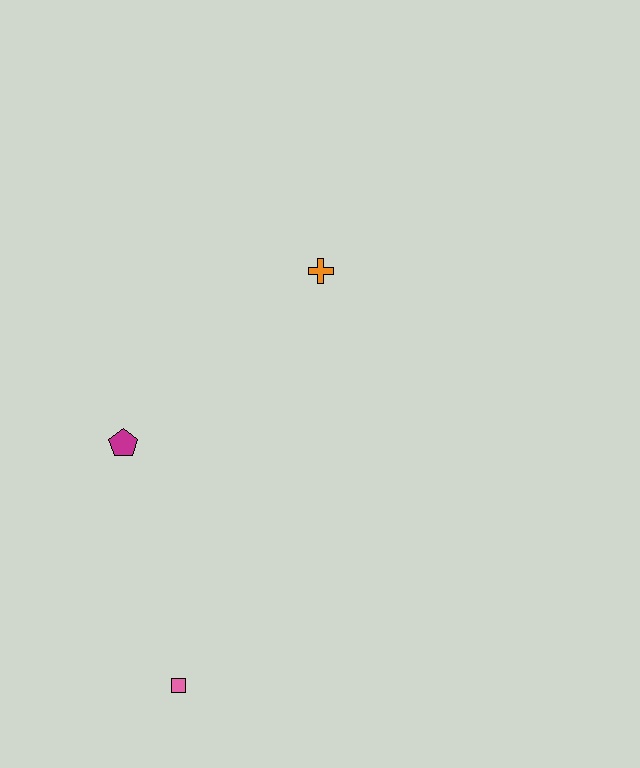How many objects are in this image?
There are 3 objects.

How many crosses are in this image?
There is 1 cross.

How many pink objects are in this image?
There is 1 pink object.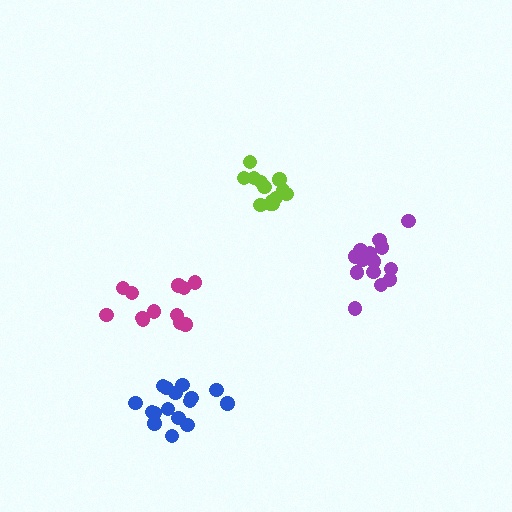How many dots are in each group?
Group 1: 16 dots, Group 2: 12 dots, Group 3: 13 dots, Group 4: 14 dots (55 total).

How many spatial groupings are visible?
There are 4 spatial groupings.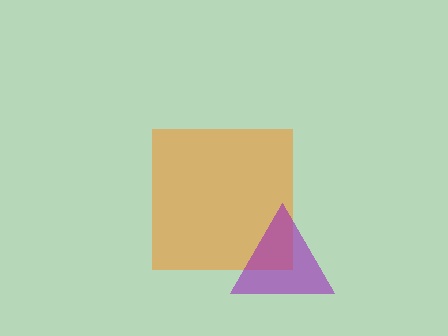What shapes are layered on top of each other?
The layered shapes are: an orange square, a purple triangle.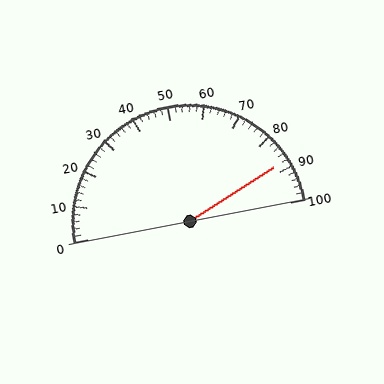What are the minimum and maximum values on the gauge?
The gauge ranges from 0 to 100.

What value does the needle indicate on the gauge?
The needle indicates approximately 88.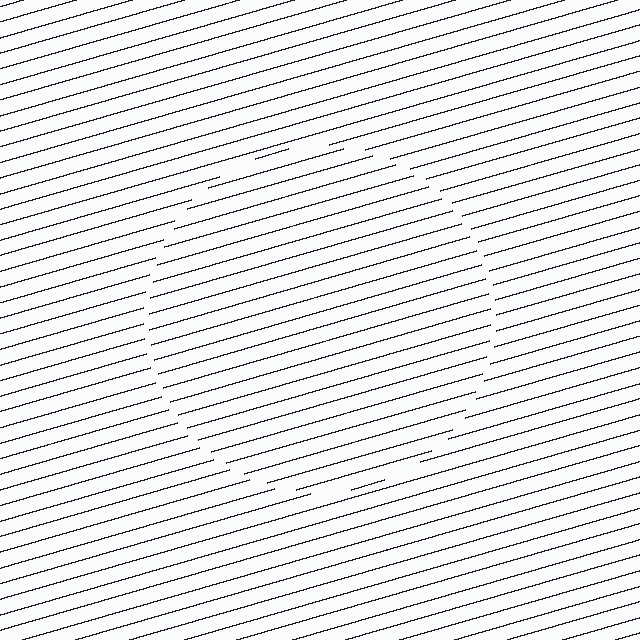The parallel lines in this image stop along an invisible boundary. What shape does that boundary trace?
An illusory circle. The interior of the shape contains the same grating, shifted by half a period — the contour is defined by the phase discontinuity where line-ends from the inner and outer gratings abut.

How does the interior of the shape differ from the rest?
The interior of the shape contains the same grating, shifted by half a period — the contour is defined by the phase discontinuity where line-ends from the inner and outer gratings abut.